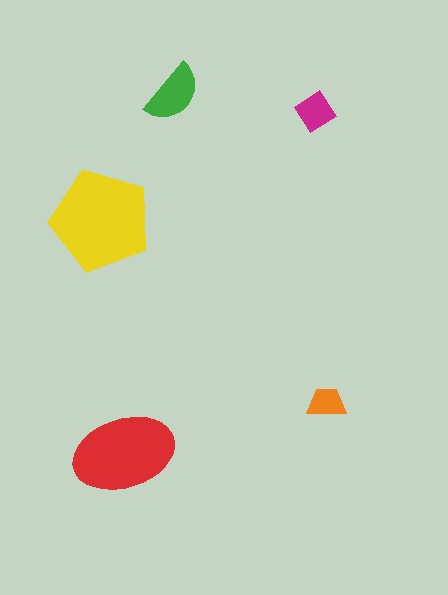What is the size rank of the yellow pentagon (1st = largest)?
1st.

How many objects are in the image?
There are 5 objects in the image.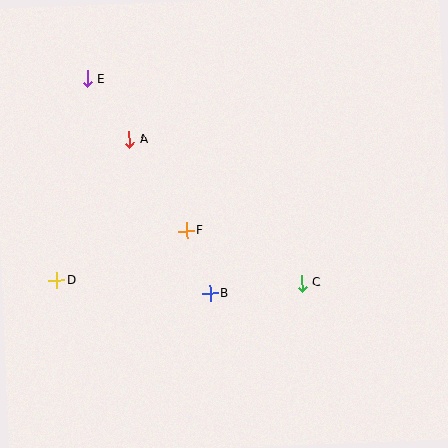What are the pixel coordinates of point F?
Point F is at (187, 231).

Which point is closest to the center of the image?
Point F at (187, 231) is closest to the center.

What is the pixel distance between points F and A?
The distance between F and A is 108 pixels.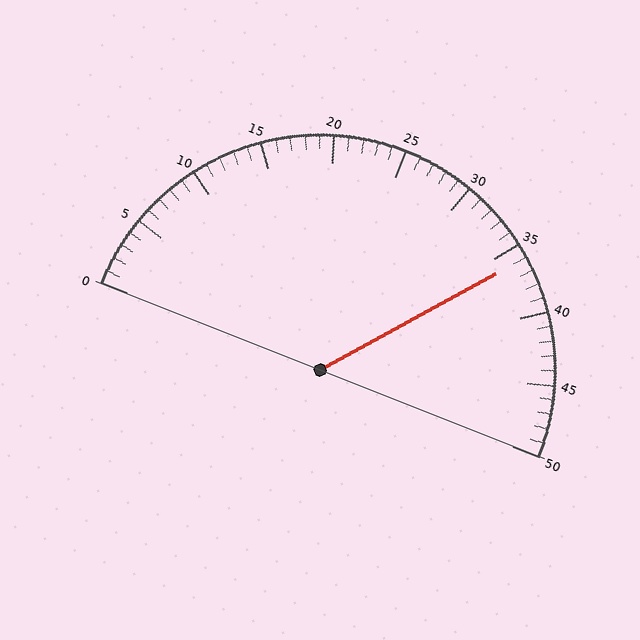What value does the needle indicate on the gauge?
The needle indicates approximately 36.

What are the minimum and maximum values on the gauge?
The gauge ranges from 0 to 50.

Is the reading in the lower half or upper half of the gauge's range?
The reading is in the upper half of the range (0 to 50).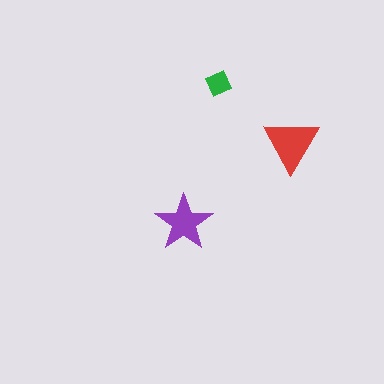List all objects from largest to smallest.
The red triangle, the purple star, the green diamond.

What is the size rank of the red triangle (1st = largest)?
1st.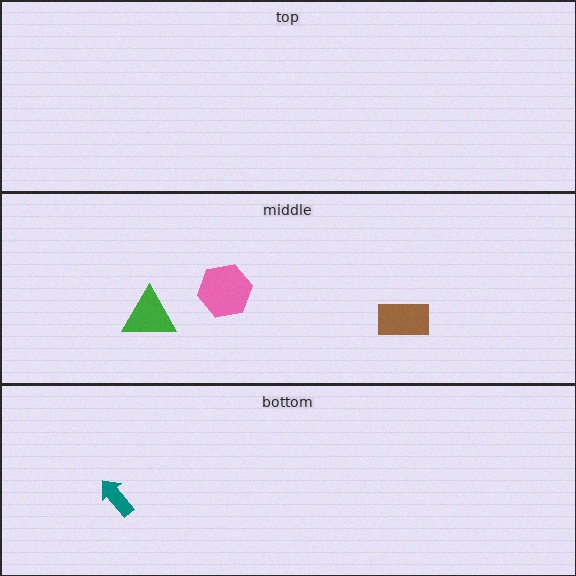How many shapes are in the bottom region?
1.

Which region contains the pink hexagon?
The middle region.